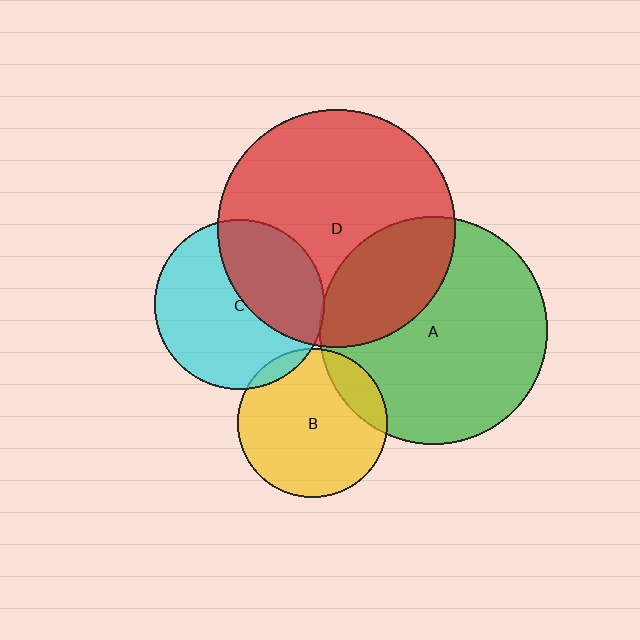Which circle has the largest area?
Circle D (red).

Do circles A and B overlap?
Yes.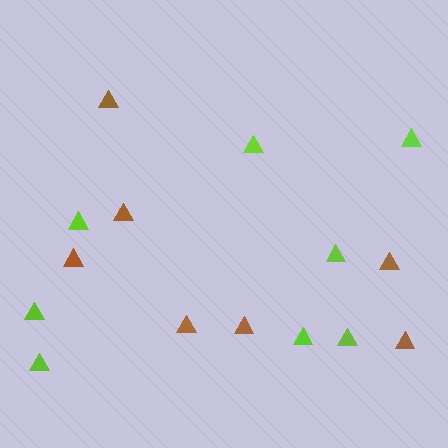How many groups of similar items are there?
There are 2 groups: one group of brown triangles (7) and one group of lime triangles (8).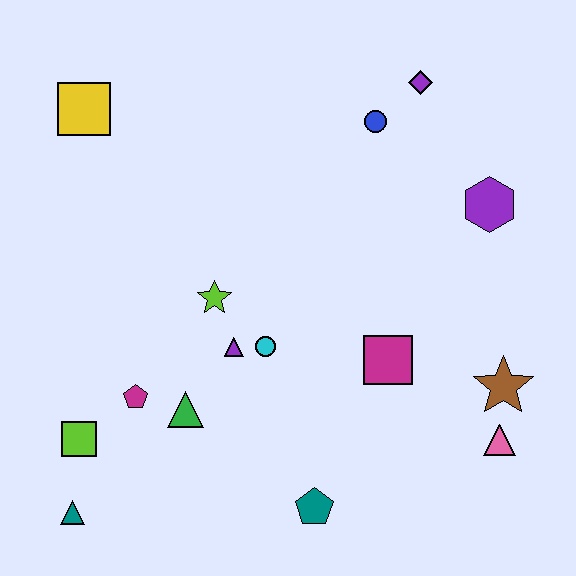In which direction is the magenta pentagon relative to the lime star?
The magenta pentagon is below the lime star.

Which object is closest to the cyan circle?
The purple triangle is closest to the cyan circle.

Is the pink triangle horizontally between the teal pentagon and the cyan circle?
No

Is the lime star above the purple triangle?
Yes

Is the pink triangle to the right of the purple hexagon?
Yes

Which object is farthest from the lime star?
The pink triangle is farthest from the lime star.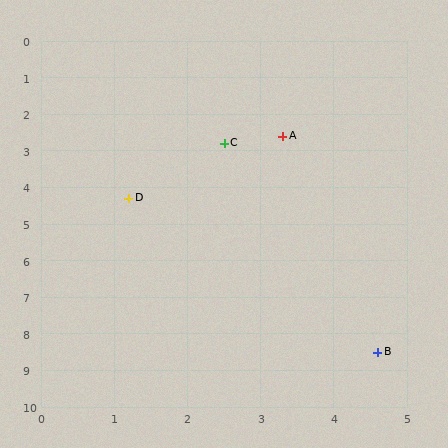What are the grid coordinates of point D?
Point D is at approximately (1.2, 4.3).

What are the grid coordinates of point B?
Point B is at approximately (4.6, 8.5).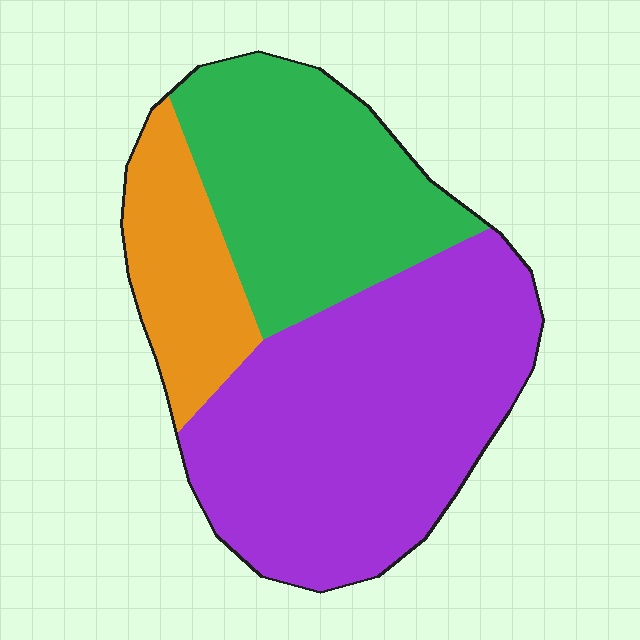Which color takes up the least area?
Orange, at roughly 15%.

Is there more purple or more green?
Purple.